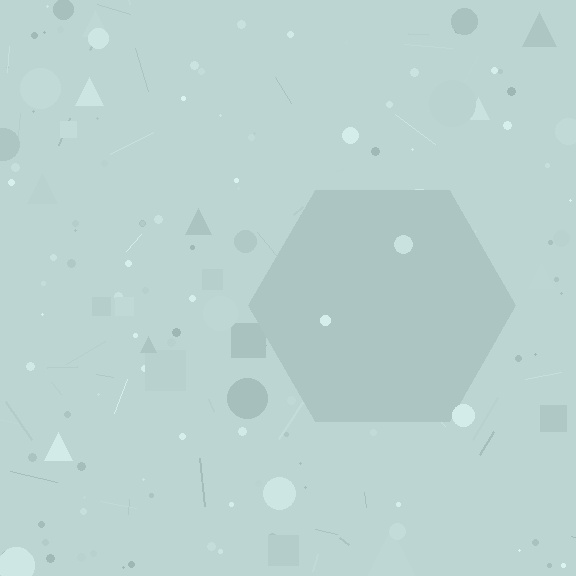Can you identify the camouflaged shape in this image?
The camouflaged shape is a hexagon.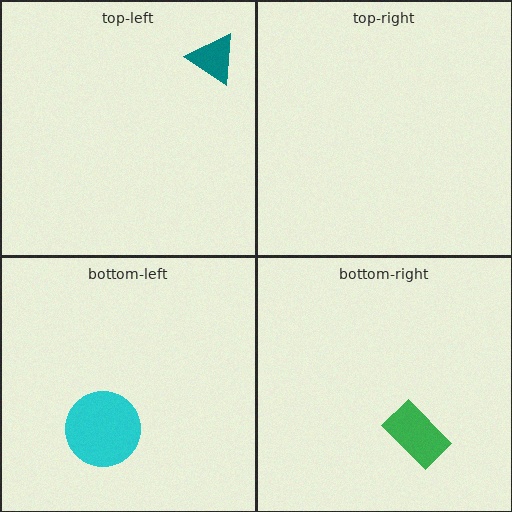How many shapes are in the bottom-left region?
1.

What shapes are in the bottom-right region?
The green rectangle.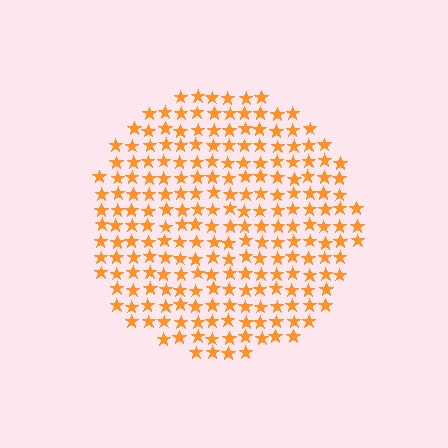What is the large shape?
The large shape is a circle.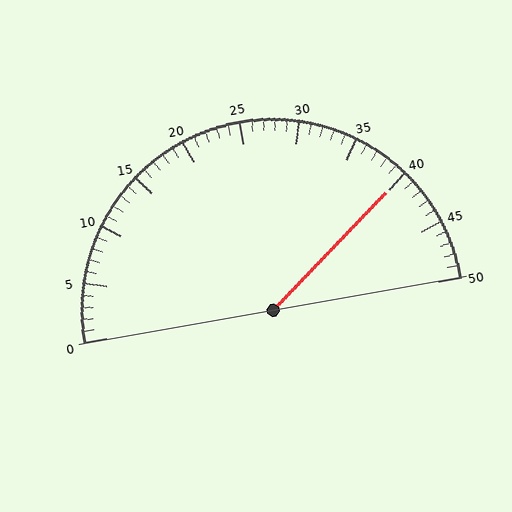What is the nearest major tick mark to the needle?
The nearest major tick mark is 40.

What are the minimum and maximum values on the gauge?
The gauge ranges from 0 to 50.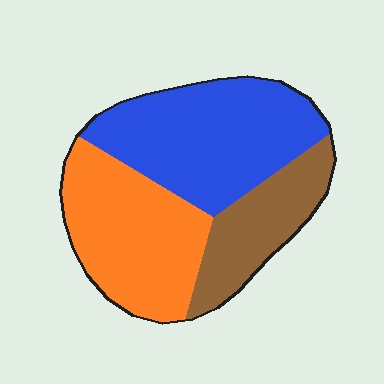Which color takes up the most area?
Blue, at roughly 40%.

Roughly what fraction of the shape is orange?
Orange takes up about three eighths (3/8) of the shape.